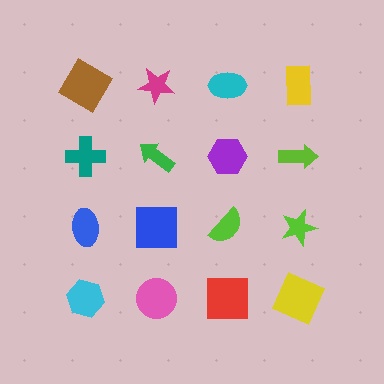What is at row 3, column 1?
A blue ellipse.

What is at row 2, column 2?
A green arrow.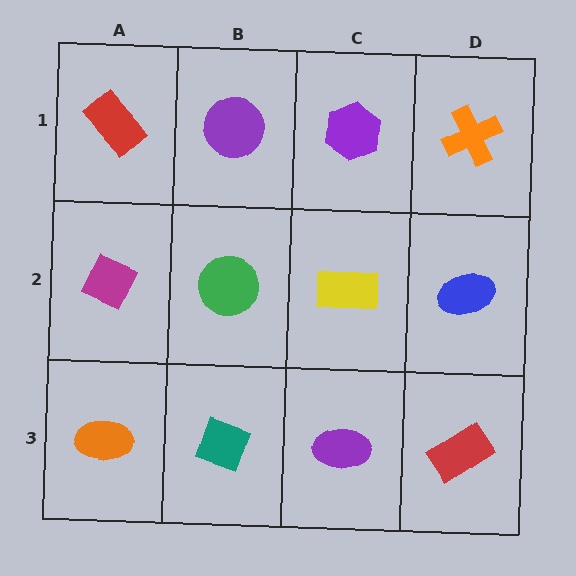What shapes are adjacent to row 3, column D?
A blue ellipse (row 2, column D), a purple ellipse (row 3, column C).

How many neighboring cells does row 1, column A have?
2.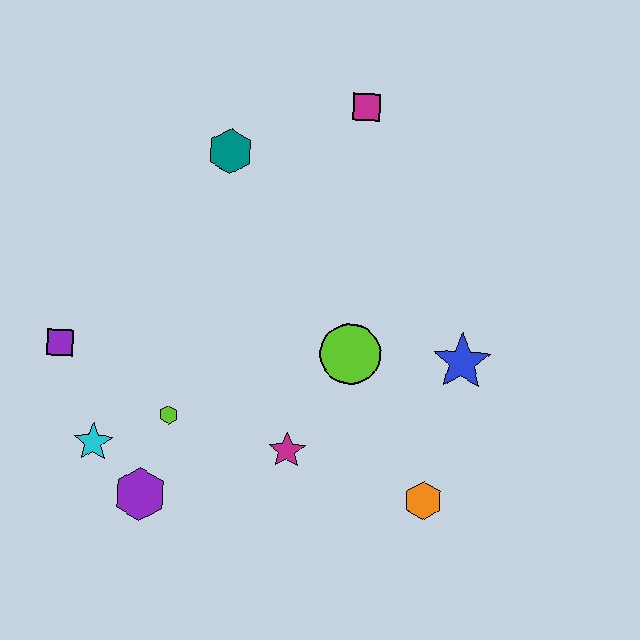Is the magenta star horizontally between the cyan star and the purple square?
No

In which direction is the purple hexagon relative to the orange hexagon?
The purple hexagon is to the left of the orange hexagon.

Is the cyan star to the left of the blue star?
Yes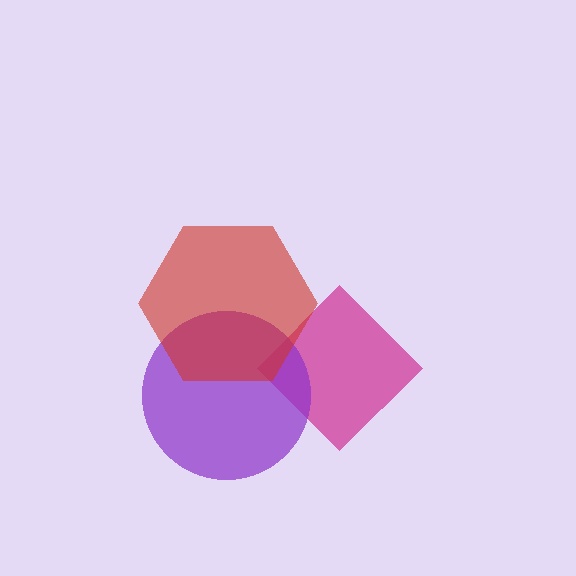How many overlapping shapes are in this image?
There are 3 overlapping shapes in the image.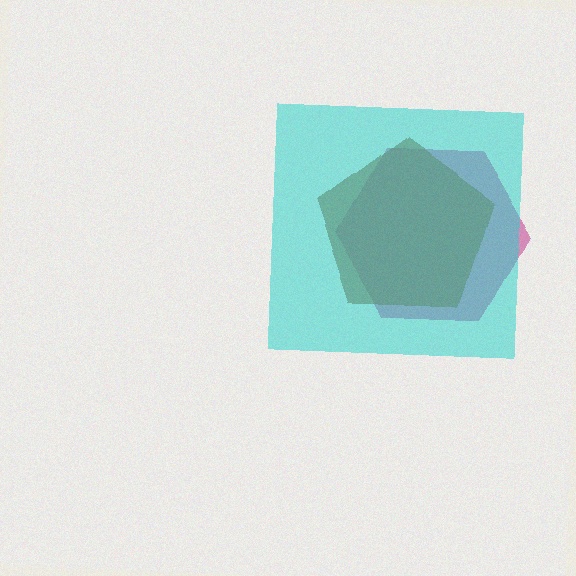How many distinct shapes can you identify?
There are 3 distinct shapes: a magenta hexagon, a brown pentagon, a cyan square.